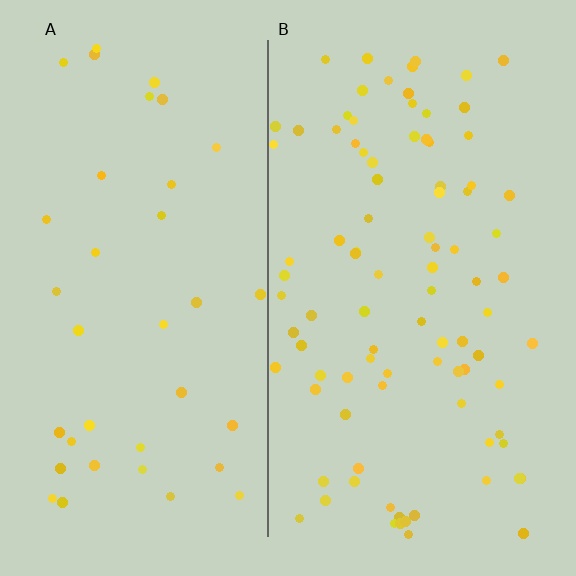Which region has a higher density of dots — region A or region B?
B (the right).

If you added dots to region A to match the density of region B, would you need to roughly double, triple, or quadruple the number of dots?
Approximately double.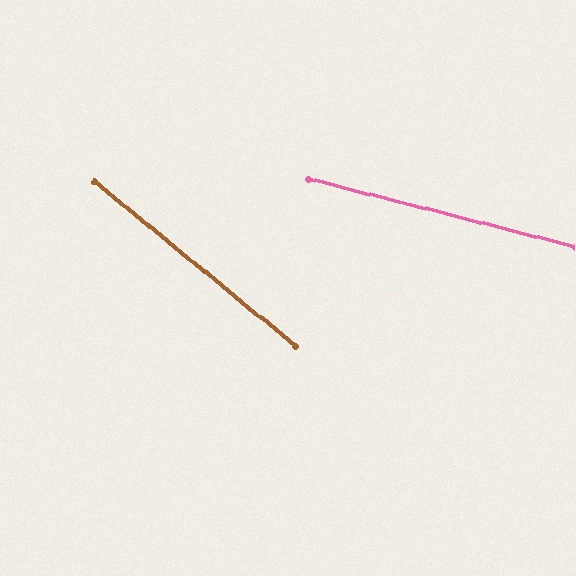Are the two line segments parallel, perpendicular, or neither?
Neither parallel nor perpendicular — they differ by about 25°.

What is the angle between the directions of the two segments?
Approximately 25 degrees.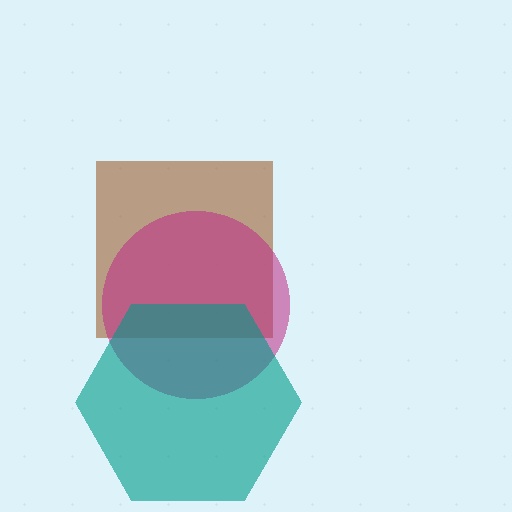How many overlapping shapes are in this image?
There are 3 overlapping shapes in the image.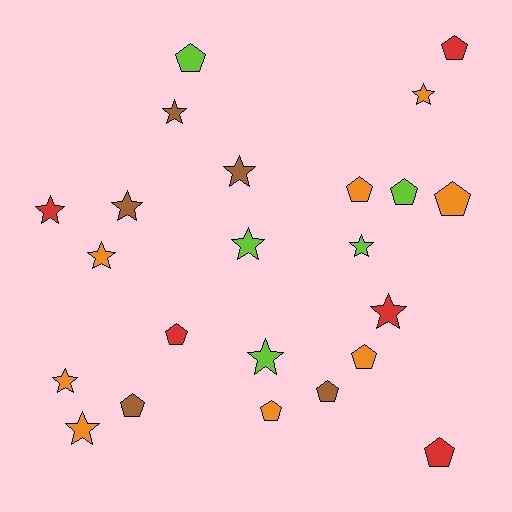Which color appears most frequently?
Orange, with 8 objects.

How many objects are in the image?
There are 23 objects.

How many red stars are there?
There are 2 red stars.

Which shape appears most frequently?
Star, with 12 objects.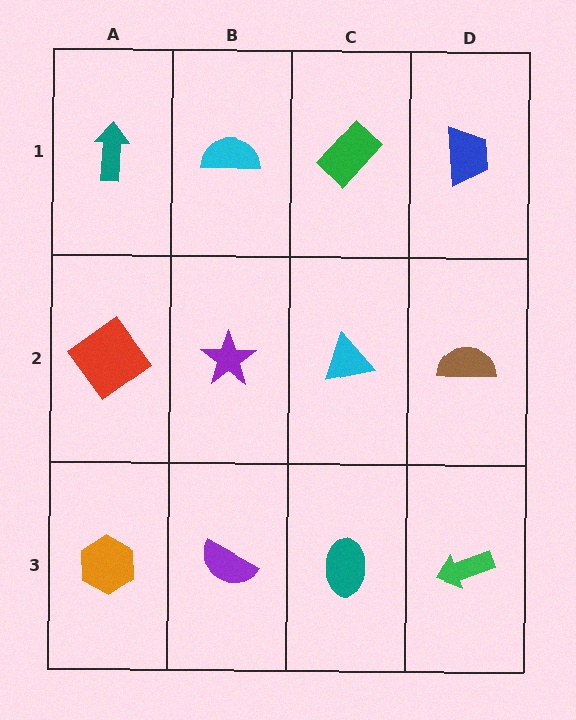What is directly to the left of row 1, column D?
A green rectangle.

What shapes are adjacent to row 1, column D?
A brown semicircle (row 2, column D), a green rectangle (row 1, column C).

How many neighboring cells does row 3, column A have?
2.